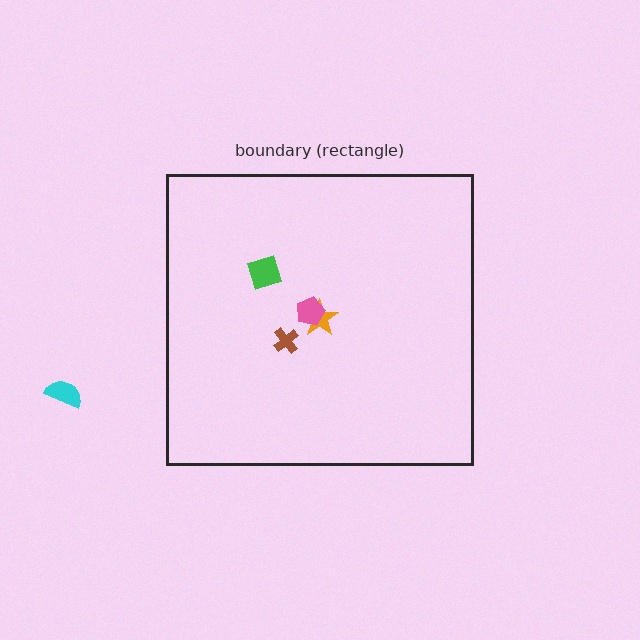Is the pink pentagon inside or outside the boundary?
Inside.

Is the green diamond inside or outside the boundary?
Inside.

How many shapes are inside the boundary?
4 inside, 1 outside.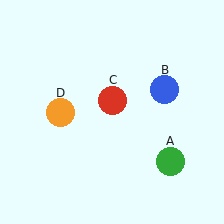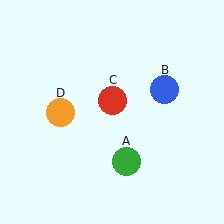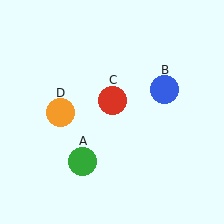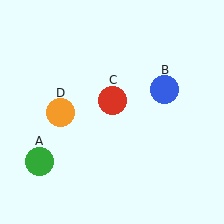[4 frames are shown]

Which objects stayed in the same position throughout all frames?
Blue circle (object B) and red circle (object C) and orange circle (object D) remained stationary.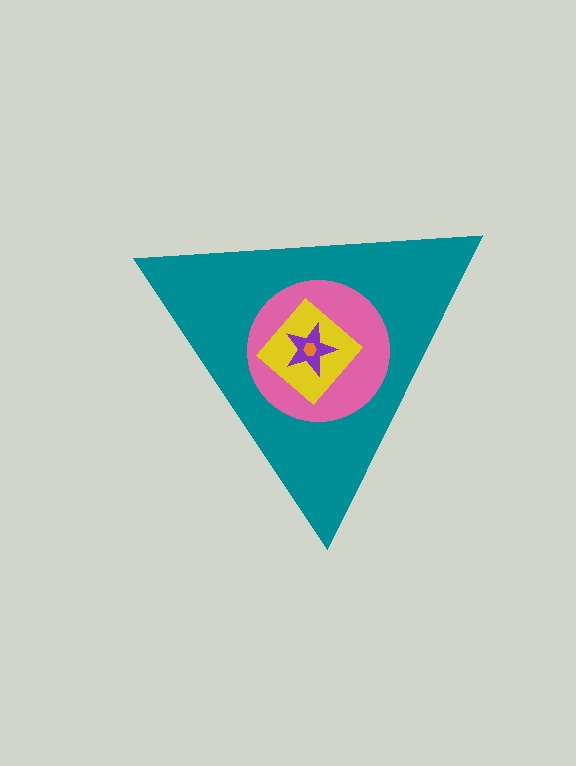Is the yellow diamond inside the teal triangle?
Yes.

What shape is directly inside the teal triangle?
The pink circle.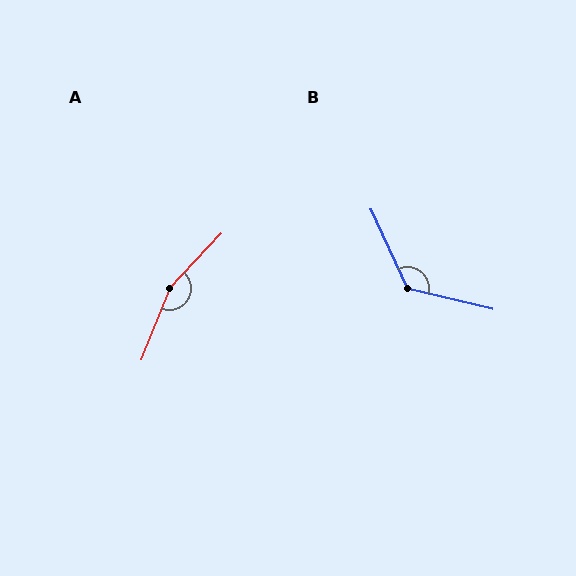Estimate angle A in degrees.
Approximately 158 degrees.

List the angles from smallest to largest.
B (129°), A (158°).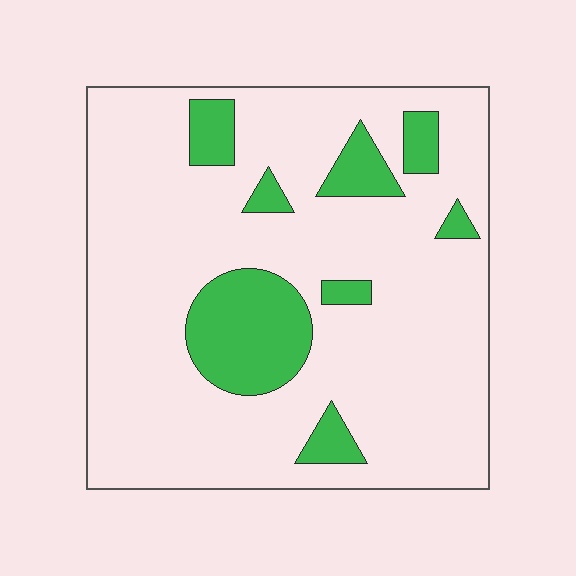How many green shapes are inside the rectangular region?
8.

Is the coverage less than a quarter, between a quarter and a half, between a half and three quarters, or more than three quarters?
Less than a quarter.